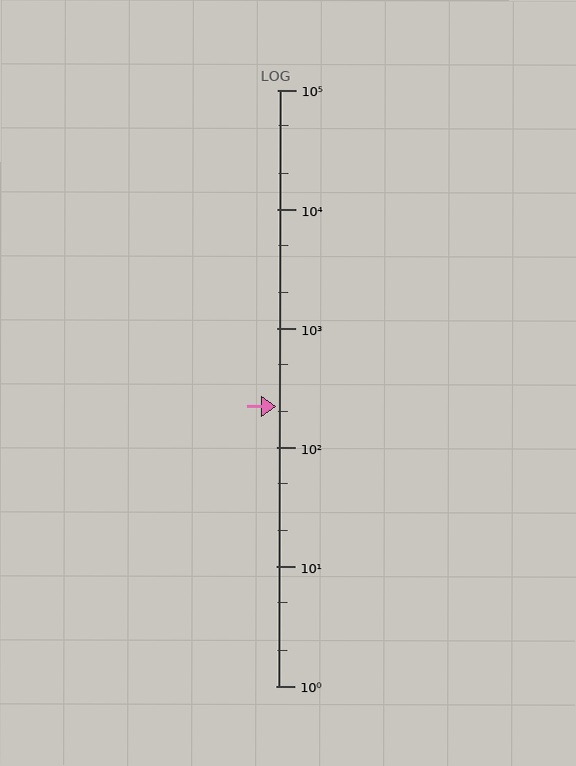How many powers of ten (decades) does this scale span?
The scale spans 5 decades, from 1 to 100000.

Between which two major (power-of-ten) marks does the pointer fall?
The pointer is between 100 and 1000.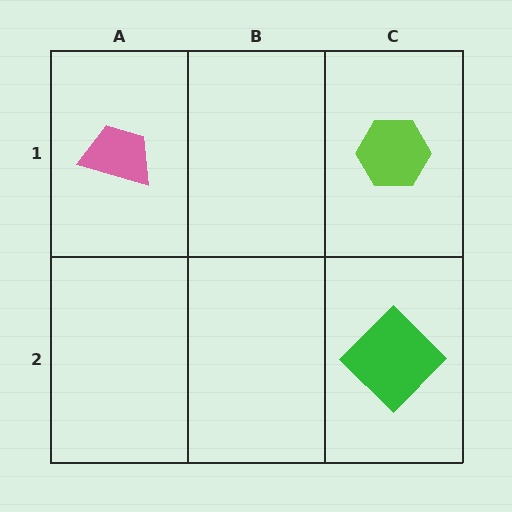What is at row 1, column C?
A lime hexagon.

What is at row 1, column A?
A pink trapezoid.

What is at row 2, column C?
A green diamond.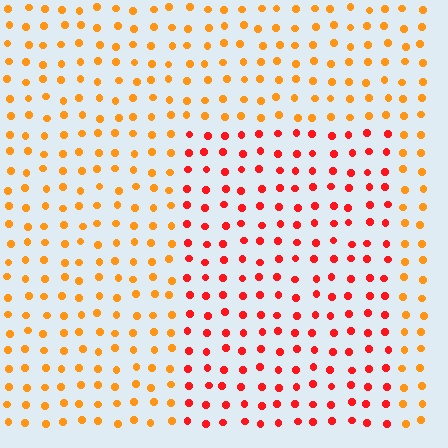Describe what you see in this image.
The image is filled with small orange elements in a uniform arrangement. A rectangle-shaped region is visible where the elements are tinted to a slightly different hue, forming a subtle color boundary.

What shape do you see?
I see a rectangle.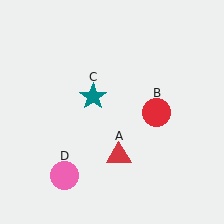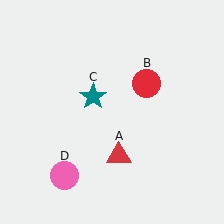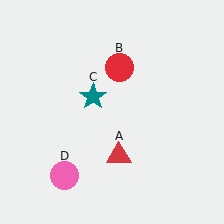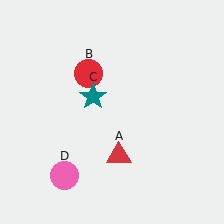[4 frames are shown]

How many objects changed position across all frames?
1 object changed position: red circle (object B).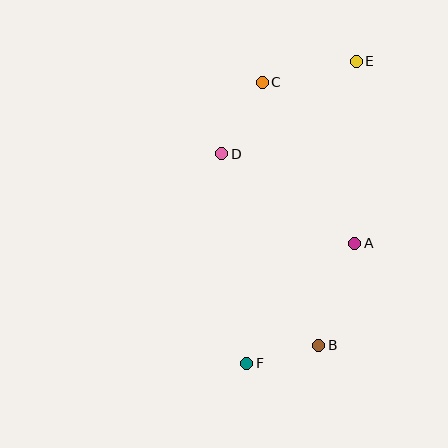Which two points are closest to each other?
Points B and F are closest to each other.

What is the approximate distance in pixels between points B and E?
The distance between B and E is approximately 285 pixels.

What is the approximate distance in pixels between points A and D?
The distance between A and D is approximately 161 pixels.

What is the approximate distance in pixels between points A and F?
The distance between A and F is approximately 162 pixels.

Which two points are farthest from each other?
Points E and F are farthest from each other.